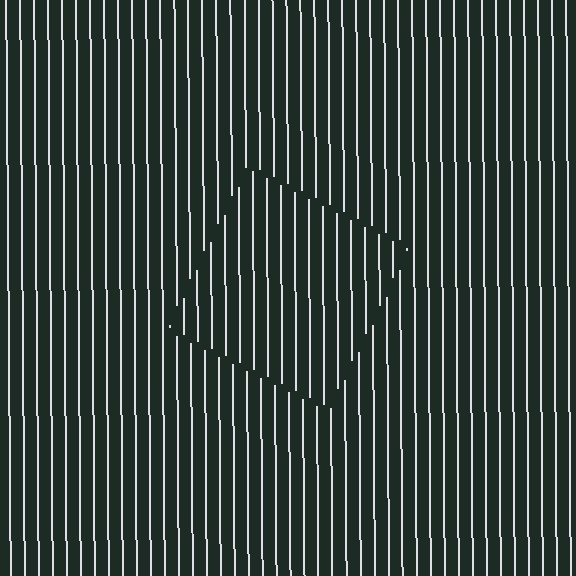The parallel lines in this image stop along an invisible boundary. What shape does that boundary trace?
An illusory square. The interior of the shape contains the same grating, shifted by half a period — the contour is defined by the phase discontinuity where line-ends from the inner and outer gratings abut.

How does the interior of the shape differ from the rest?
The interior of the shape contains the same grating, shifted by half a period — the contour is defined by the phase discontinuity where line-ends from the inner and outer gratings abut.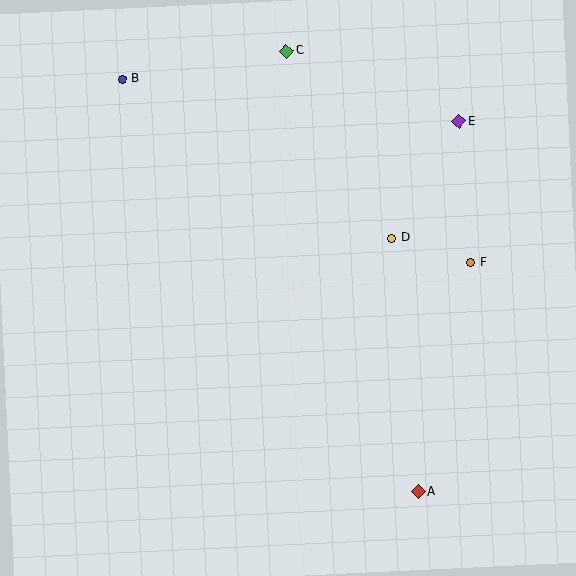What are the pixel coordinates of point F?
Point F is at (471, 263).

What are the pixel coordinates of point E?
Point E is at (459, 122).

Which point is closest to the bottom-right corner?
Point A is closest to the bottom-right corner.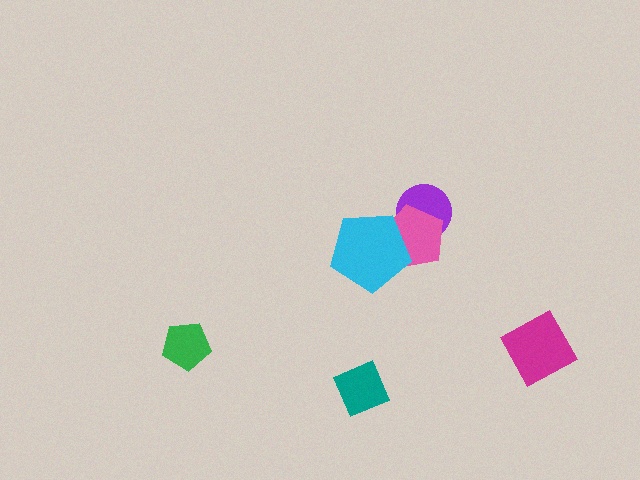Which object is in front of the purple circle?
The pink pentagon is in front of the purple circle.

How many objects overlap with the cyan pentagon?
1 object overlaps with the cyan pentagon.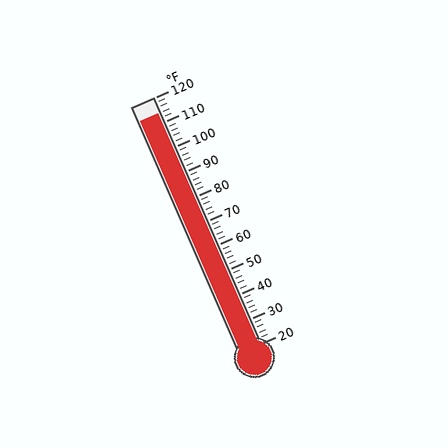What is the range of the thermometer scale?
The thermometer scale ranges from 20°F to 120°F.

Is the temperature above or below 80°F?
The temperature is above 80°F.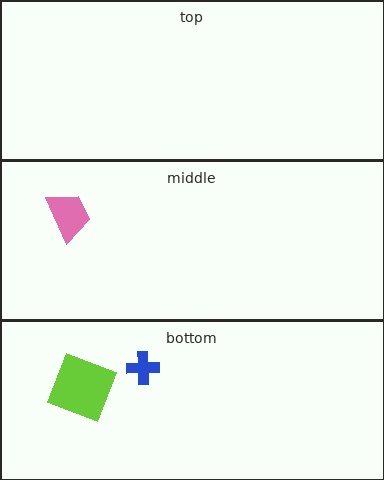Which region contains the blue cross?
The bottom region.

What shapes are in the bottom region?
The lime square, the blue cross.